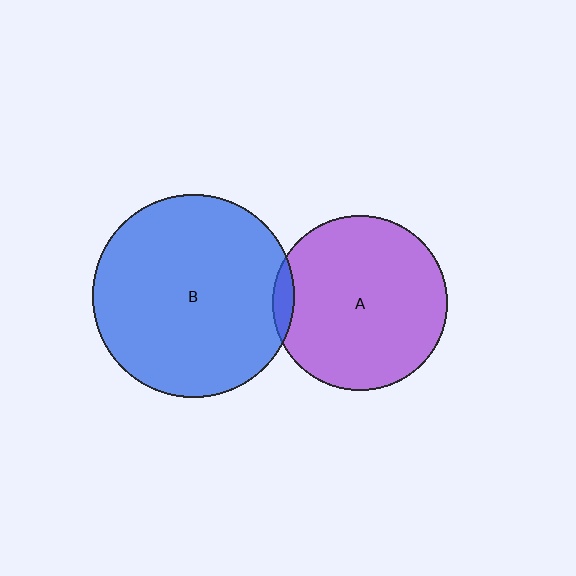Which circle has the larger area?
Circle B (blue).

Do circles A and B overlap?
Yes.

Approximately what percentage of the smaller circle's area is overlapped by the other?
Approximately 5%.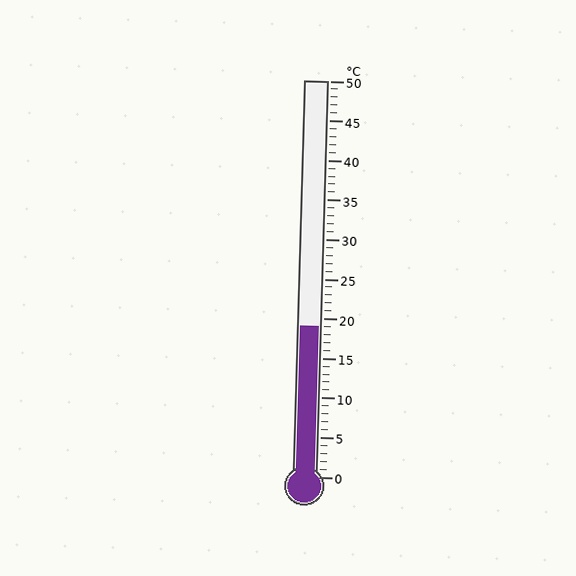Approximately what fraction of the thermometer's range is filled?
The thermometer is filled to approximately 40% of its range.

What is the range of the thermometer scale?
The thermometer scale ranges from 0°C to 50°C.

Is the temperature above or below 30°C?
The temperature is below 30°C.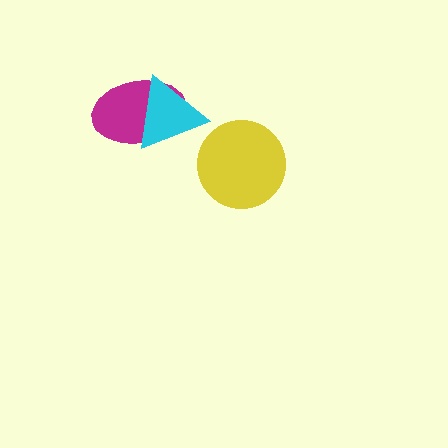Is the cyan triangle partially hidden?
No, no other shape covers it.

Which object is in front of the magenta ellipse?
The cyan triangle is in front of the magenta ellipse.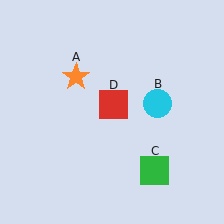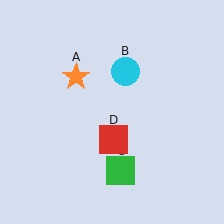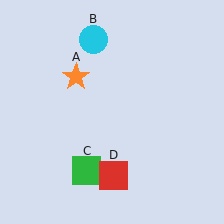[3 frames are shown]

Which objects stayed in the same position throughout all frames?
Orange star (object A) remained stationary.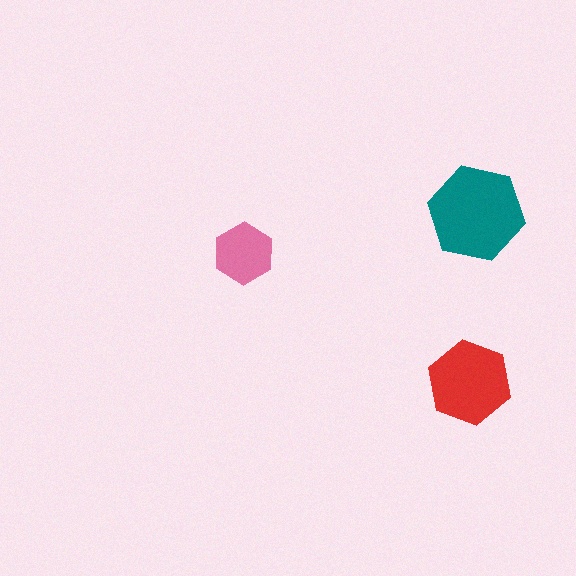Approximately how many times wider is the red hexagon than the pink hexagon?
About 1.5 times wider.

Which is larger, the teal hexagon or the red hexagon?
The teal one.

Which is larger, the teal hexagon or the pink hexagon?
The teal one.